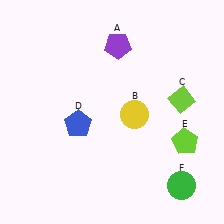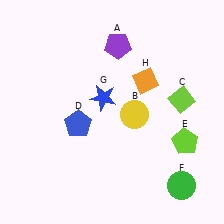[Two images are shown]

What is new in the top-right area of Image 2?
An orange diamond (H) was added in the top-right area of Image 2.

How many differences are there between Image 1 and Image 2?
There are 2 differences between the two images.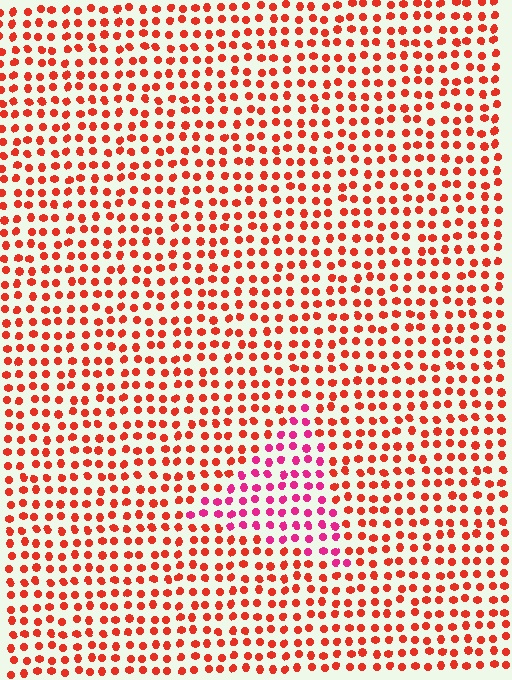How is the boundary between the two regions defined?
The boundary is defined purely by a slight shift in hue (about 36 degrees). Spacing, size, and orientation are identical on both sides.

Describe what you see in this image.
The image is filled with small red elements in a uniform arrangement. A triangle-shaped region is visible where the elements are tinted to a slightly different hue, forming a subtle color boundary.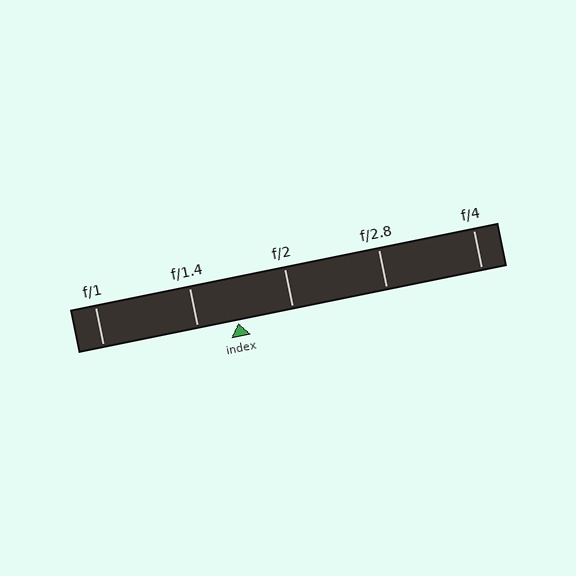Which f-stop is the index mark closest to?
The index mark is closest to f/1.4.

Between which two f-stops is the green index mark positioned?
The index mark is between f/1.4 and f/2.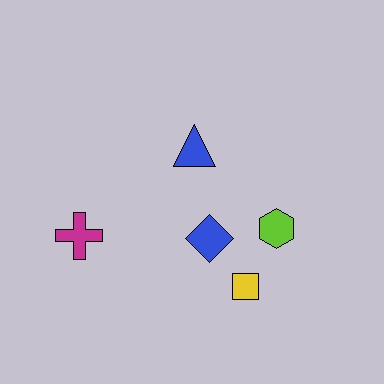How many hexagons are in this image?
There is 1 hexagon.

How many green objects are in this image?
There are no green objects.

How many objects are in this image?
There are 5 objects.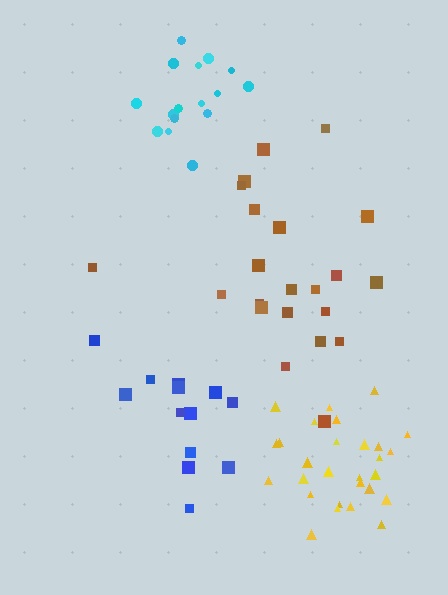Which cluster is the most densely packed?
Yellow.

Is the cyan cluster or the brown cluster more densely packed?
Cyan.